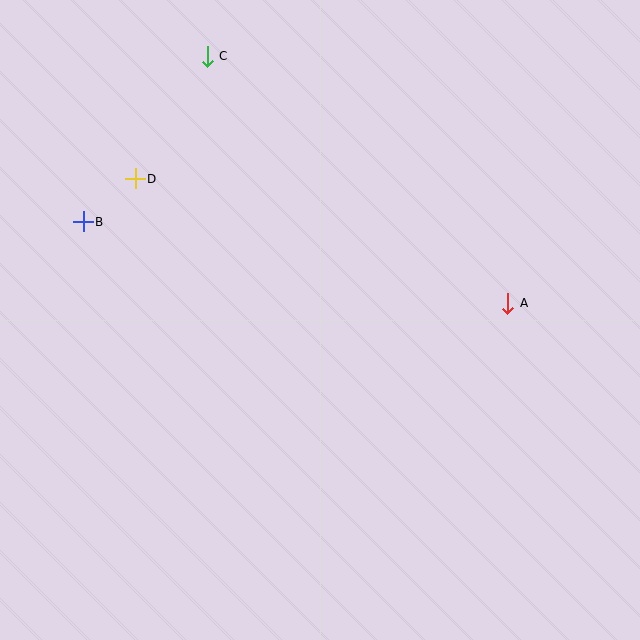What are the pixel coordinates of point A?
Point A is at (508, 303).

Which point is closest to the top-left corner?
Point C is closest to the top-left corner.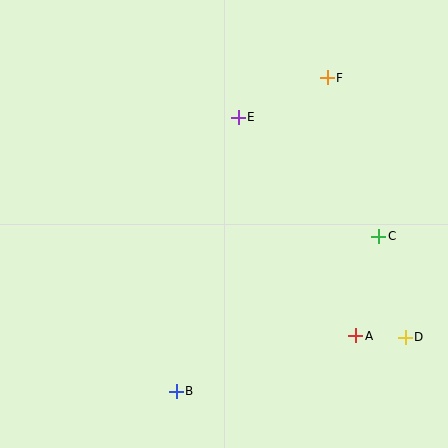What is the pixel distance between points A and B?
The distance between A and B is 188 pixels.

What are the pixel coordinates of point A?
Point A is at (356, 336).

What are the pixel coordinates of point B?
Point B is at (176, 391).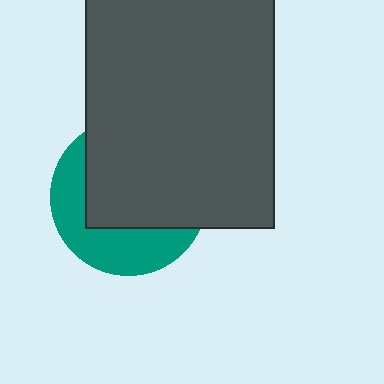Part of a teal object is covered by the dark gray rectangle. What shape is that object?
It is a circle.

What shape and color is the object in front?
The object in front is a dark gray rectangle.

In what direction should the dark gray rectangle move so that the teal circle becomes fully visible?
The dark gray rectangle should move toward the upper-right. That is the shortest direction to clear the overlap and leave the teal circle fully visible.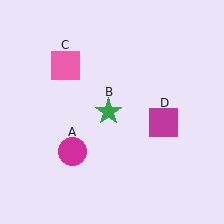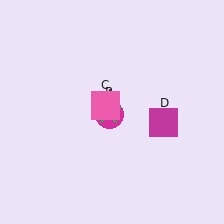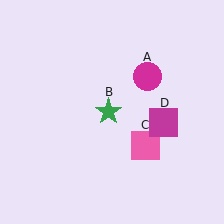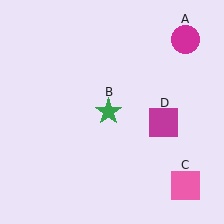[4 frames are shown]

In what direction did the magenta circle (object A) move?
The magenta circle (object A) moved up and to the right.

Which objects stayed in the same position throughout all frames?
Green star (object B) and magenta square (object D) remained stationary.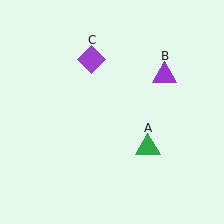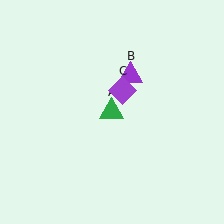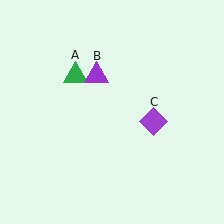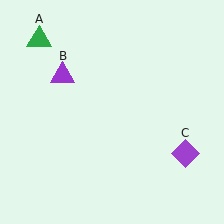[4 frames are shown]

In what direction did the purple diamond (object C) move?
The purple diamond (object C) moved down and to the right.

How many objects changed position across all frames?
3 objects changed position: green triangle (object A), purple triangle (object B), purple diamond (object C).